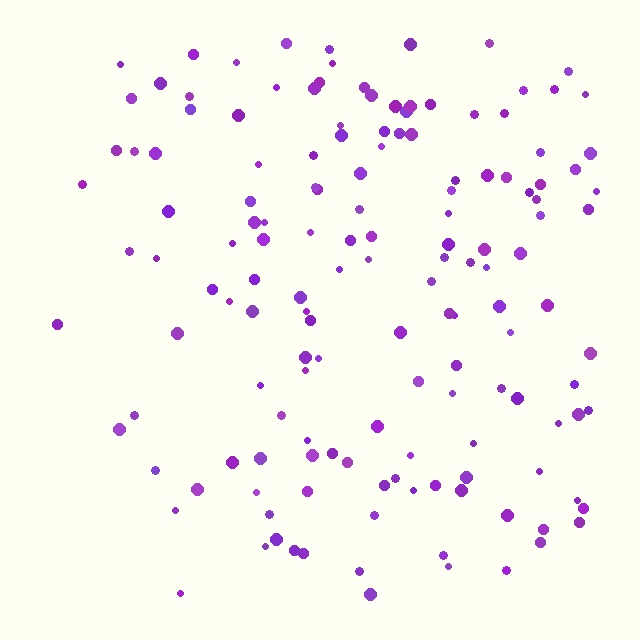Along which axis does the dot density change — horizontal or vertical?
Horizontal.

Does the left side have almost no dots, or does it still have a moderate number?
Still a moderate number, just noticeably fewer than the right.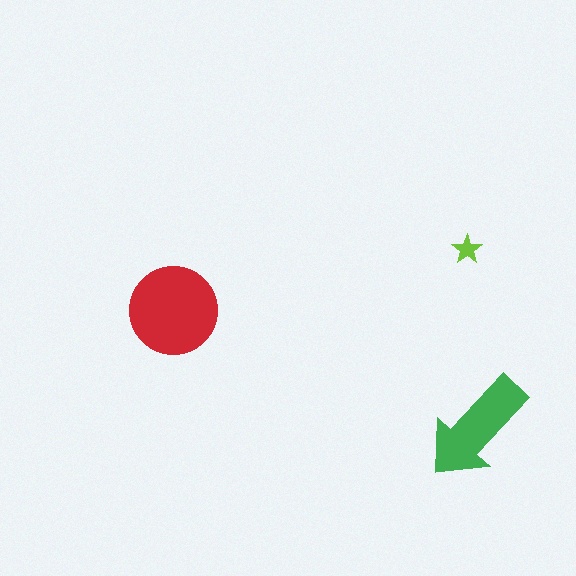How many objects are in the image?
There are 3 objects in the image.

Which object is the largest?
The red circle.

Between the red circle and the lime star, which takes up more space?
The red circle.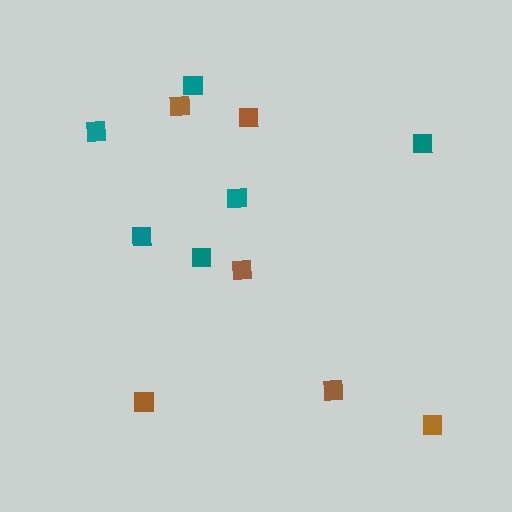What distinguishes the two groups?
There are 2 groups: one group of brown squares (6) and one group of teal squares (6).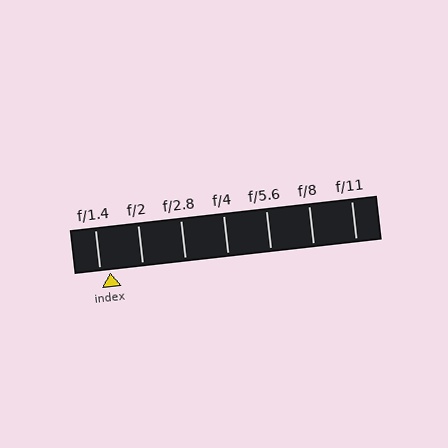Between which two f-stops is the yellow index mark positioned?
The index mark is between f/1.4 and f/2.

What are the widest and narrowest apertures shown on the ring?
The widest aperture shown is f/1.4 and the narrowest is f/11.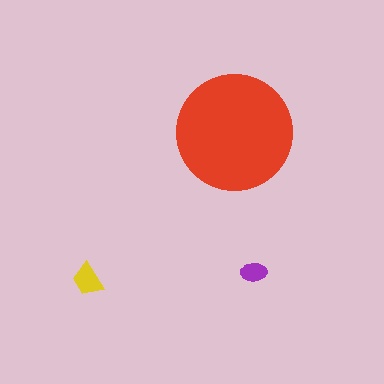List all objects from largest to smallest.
The red circle, the yellow trapezoid, the purple ellipse.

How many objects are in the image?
There are 3 objects in the image.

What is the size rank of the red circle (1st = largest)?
1st.